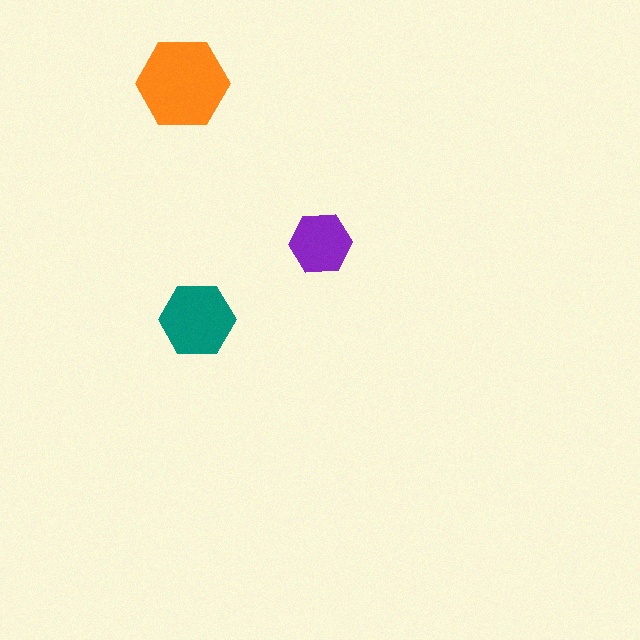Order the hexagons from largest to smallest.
the orange one, the teal one, the purple one.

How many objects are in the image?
There are 3 objects in the image.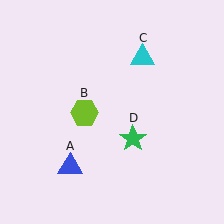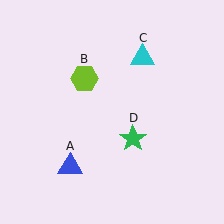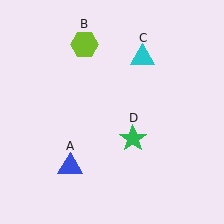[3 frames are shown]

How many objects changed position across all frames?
1 object changed position: lime hexagon (object B).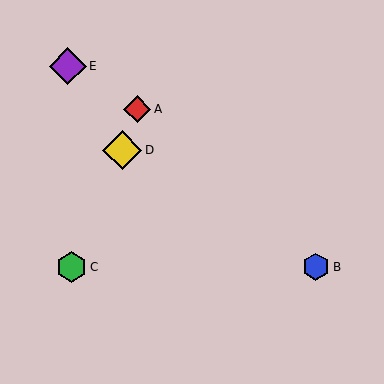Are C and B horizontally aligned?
Yes, both are at y≈267.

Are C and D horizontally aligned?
No, C is at y≈267 and D is at y≈150.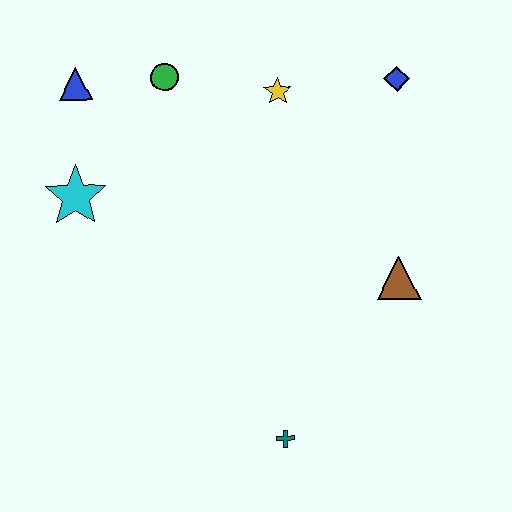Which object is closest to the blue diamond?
The yellow star is closest to the blue diamond.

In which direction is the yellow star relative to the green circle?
The yellow star is to the right of the green circle.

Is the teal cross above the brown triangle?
No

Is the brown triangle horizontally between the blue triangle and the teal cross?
No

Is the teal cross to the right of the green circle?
Yes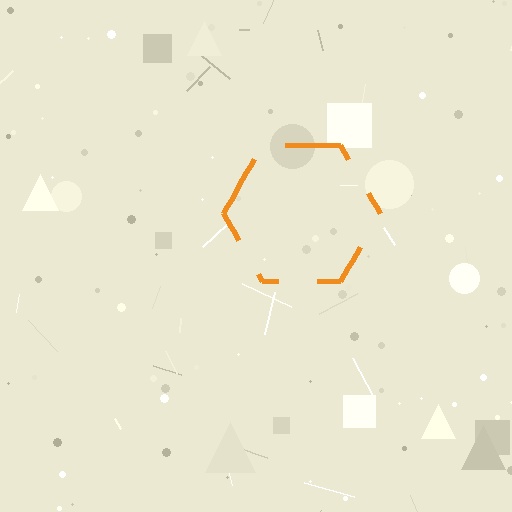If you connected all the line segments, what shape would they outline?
They would outline a hexagon.